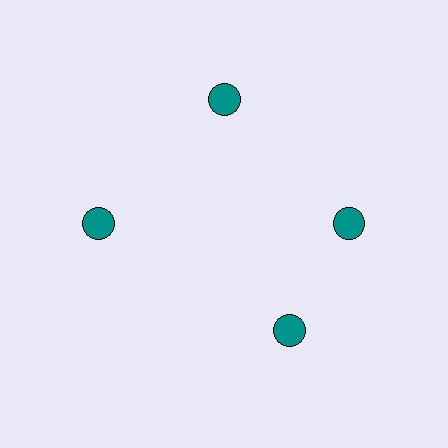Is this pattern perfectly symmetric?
No. The 4 teal circles are arranged in a ring, but one element near the 6 o'clock position is rotated out of alignment along the ring, breaking the 4-fold rotational symmetry.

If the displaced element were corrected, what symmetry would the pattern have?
It would have 4-fold rotational symmetry — the pattern would map onto itself every 90 degrees.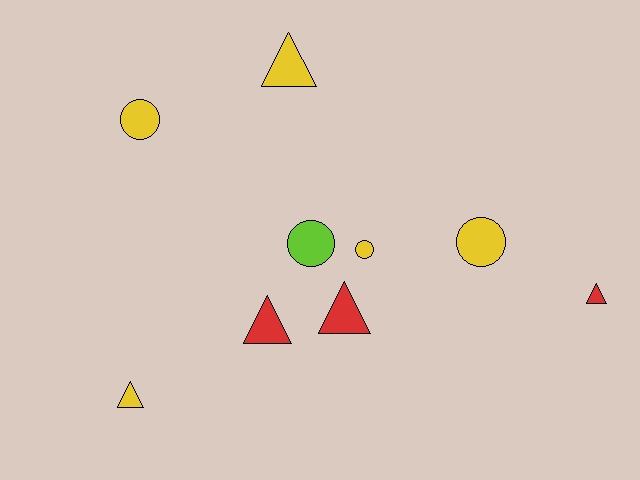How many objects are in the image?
There are 9 objects.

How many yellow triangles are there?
There are 2 yellow triangles.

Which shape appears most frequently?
Triangle, with 5 objects.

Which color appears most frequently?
Yellow, with 5 objects.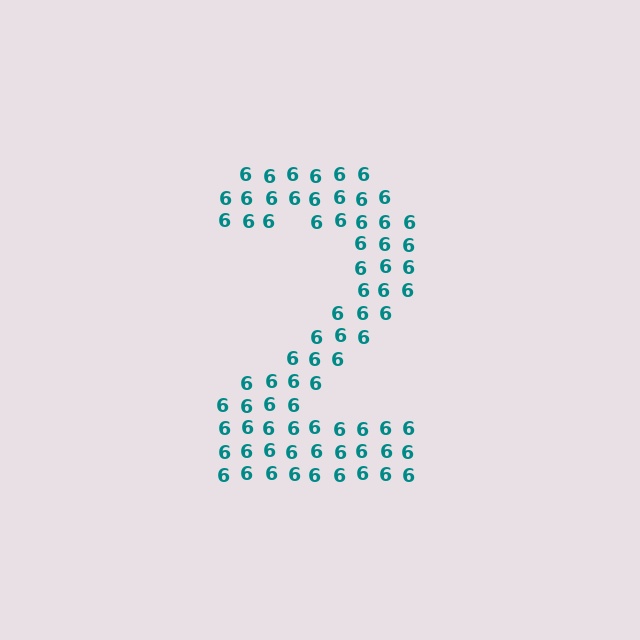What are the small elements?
The small elements are digit 6's.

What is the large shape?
The large shape is the digit 2.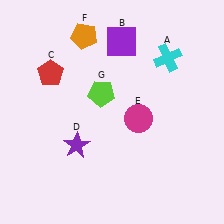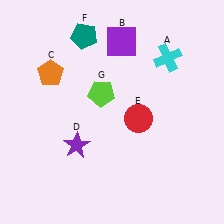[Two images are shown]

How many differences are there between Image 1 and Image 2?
There are 3 differences between the two images.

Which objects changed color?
C changed from red to orange. E changed from magenta to red. F changed from orange to teal.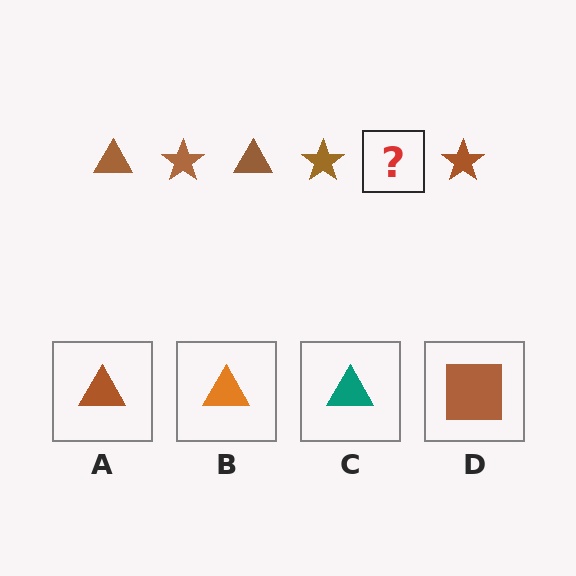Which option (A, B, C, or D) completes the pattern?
A.